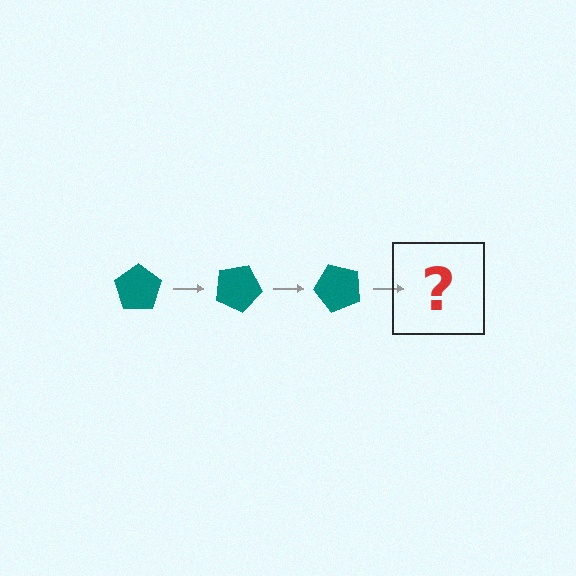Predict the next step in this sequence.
The next step is a teal pentagon rotated 75 degrees.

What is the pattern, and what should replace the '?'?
The pattern is that the pentagon rotates 25 degrees each step. The '?' should be a teal pentagon rotated 75 degrees.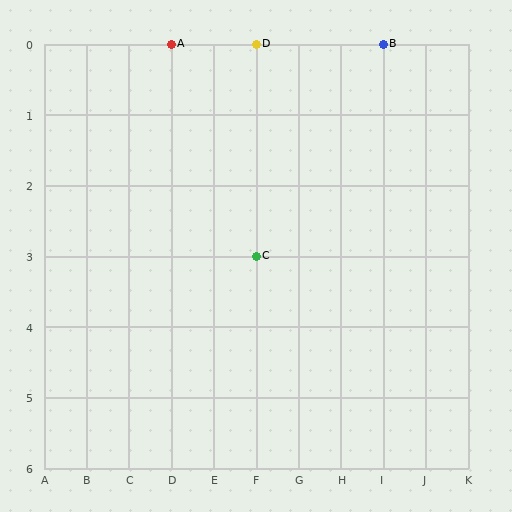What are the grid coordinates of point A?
Point A is at grid coordinates (D, 0).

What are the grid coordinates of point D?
Point D is at grid coordinates (F, 0).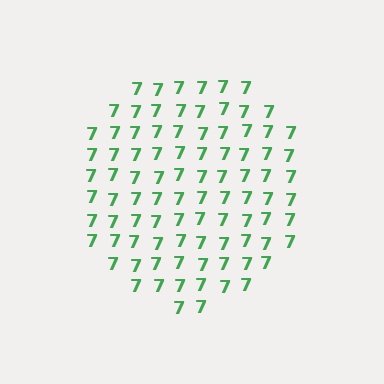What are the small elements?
The small elements are digit 7's.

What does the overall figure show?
The overall figure shows a circle.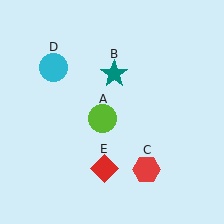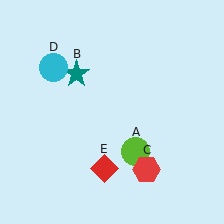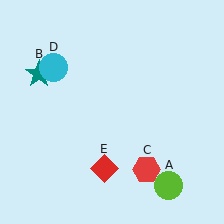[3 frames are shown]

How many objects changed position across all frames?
2 objects changed position: lime circle (object A), teal star (object B).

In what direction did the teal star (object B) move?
The teal star (object B) moved left.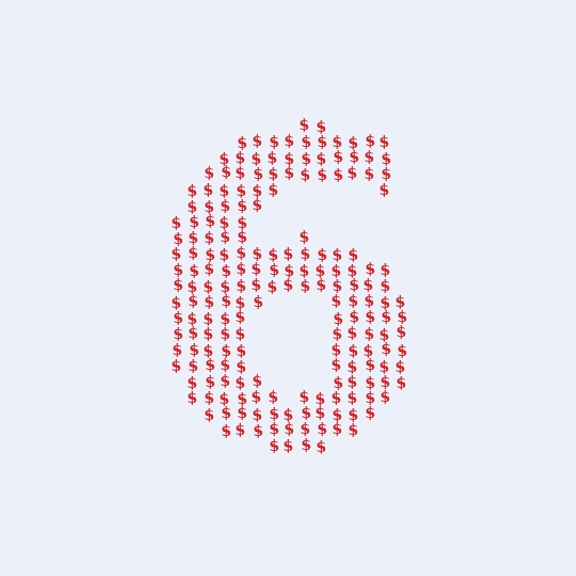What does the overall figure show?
The overall figure shows the digit 6.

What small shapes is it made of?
It is made of small dollar signs.